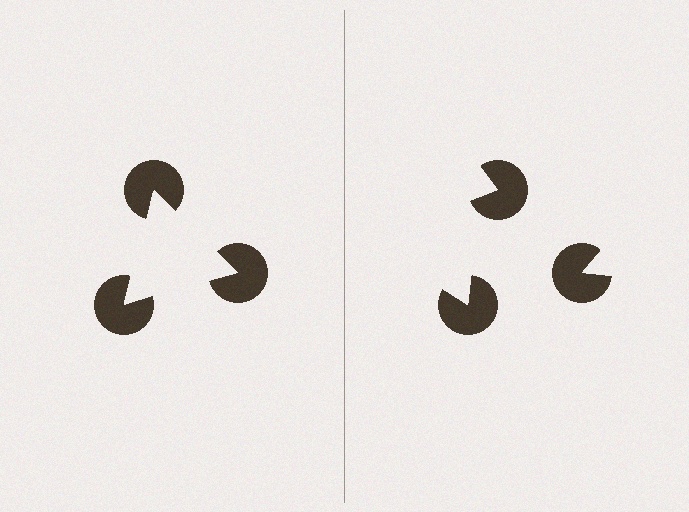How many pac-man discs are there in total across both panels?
6 — 3 on each side.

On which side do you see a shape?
An illusory triangle appears on the left side. On the right side the wedge cuts are rotated, so no coherent shape forms.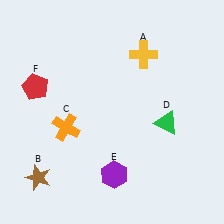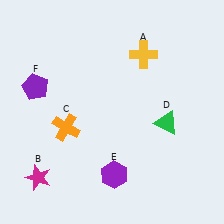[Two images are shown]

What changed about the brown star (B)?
In Image 1, B is brown. In Image 2, it changed to magenta.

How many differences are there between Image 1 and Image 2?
There are 2 differences between the two images.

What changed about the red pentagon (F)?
In Image 1, F is red. In Image 2, it changed to purple.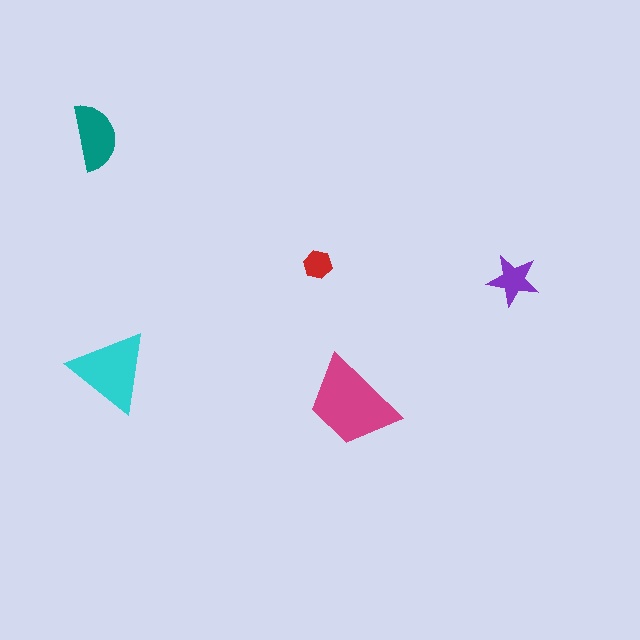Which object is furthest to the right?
The purple star is rightmost.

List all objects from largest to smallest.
The magenta trapezoid, the cyan triangle, the teal semicircle, the purple star, the red hexagon.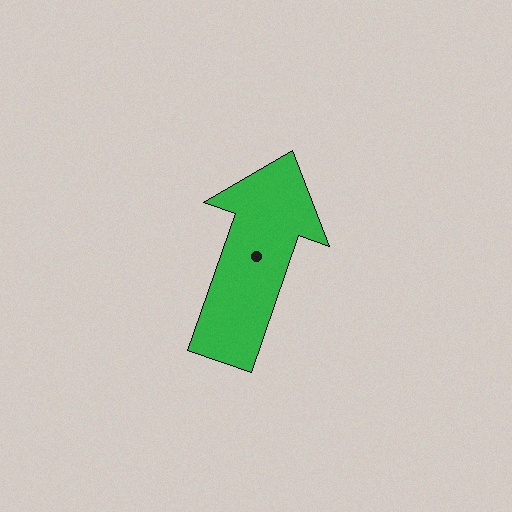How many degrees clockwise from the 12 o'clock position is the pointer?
Approximately 19 degrees.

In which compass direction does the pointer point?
North.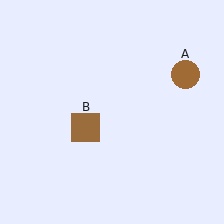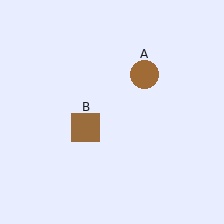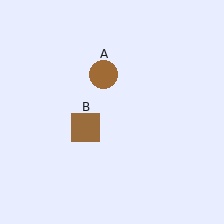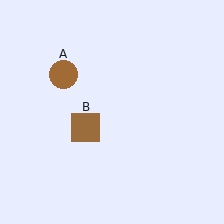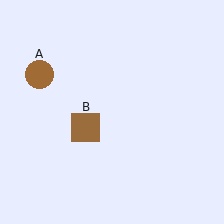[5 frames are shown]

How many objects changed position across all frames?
1 object changed position: brown circle (object A).